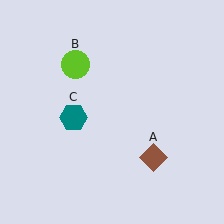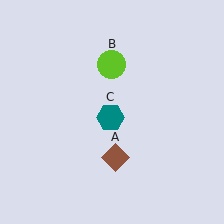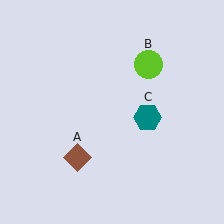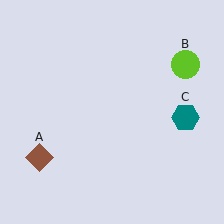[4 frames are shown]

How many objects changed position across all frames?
3 objects changed position: brown diamond (object A), lime circle (object B), teal hexagon (object C).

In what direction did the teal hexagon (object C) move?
The teal hexagon (object C) moved right.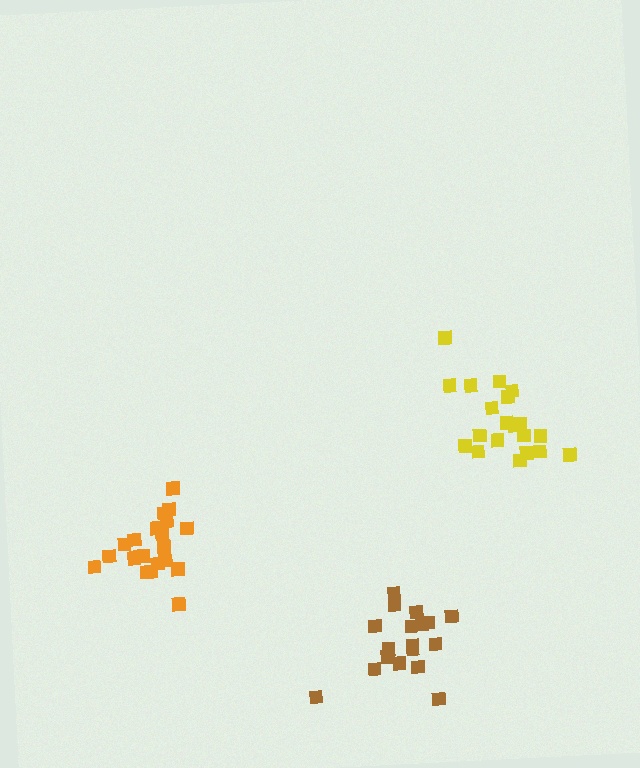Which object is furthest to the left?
The orange cluster is leftmost.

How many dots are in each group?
Group 1: 20 dots, Group 2: 18 dots, Group 3: 21 dots (59 total).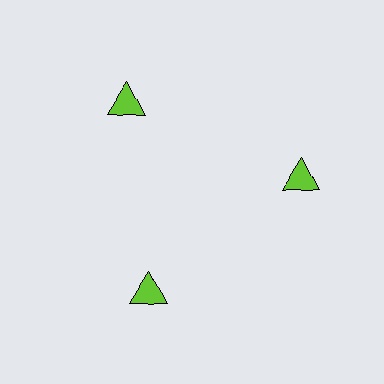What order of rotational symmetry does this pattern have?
This pattern has 3-fold rotational symmetry.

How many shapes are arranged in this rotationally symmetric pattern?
There are 3 shapes, arranged in 3 groups of 1.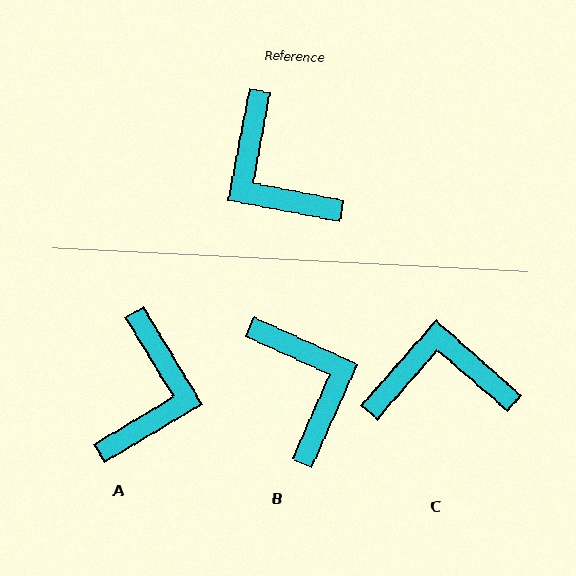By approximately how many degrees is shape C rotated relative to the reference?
Approximately 120 degrees clockwise.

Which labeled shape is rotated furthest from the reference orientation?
B, about 167 degrees away.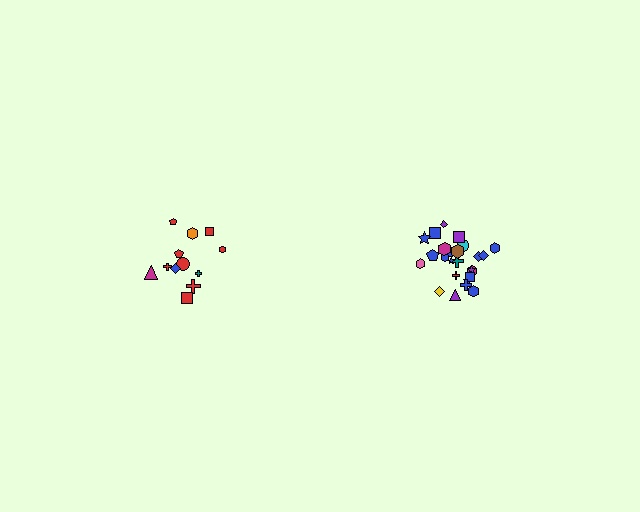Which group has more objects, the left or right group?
The right group.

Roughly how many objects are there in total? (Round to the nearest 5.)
Roughly 35 objects in total.